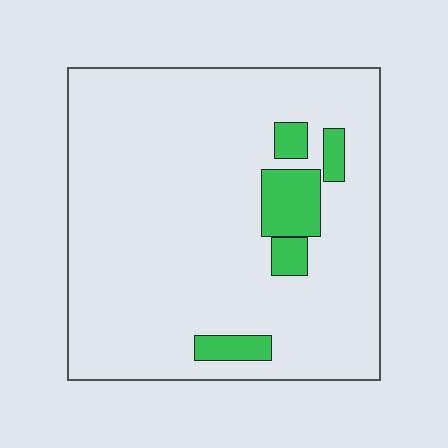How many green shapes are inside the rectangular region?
5.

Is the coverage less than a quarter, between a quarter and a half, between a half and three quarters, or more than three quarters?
Less than a quarter.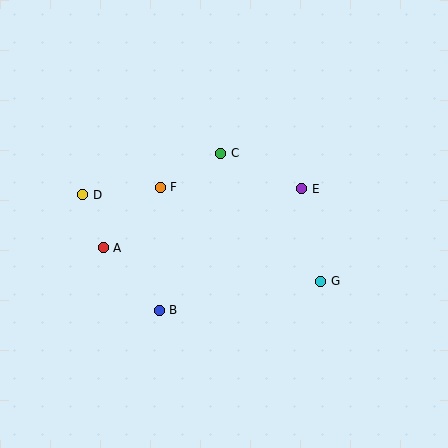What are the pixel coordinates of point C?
Point C is at (221, 153).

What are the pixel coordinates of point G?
Point G is at (321, 281).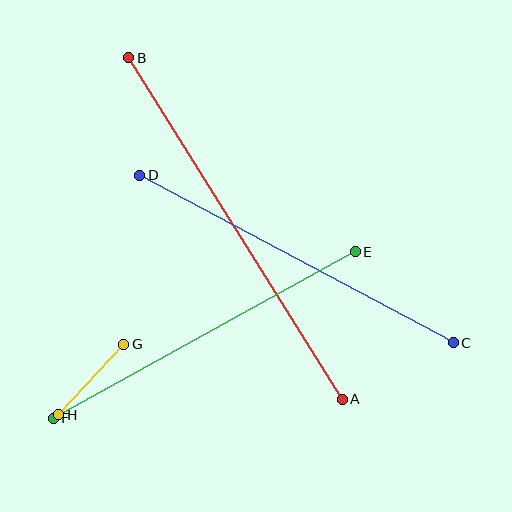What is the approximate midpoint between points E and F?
The midpoint is at approximately (204, 335) pixels.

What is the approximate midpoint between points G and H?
The midpoint is at approximately (91, 379) pixels.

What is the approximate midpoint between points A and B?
The midpoint is at approximately (236, 229) pixels.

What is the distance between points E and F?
The distance is approximately 345 pixels.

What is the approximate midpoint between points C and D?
The midpoint is at approximately (296, 259) pixels.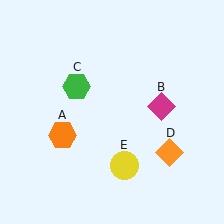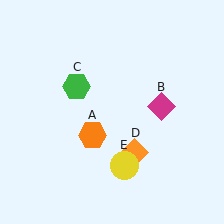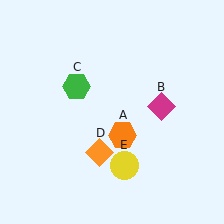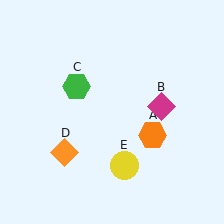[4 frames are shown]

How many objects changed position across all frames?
2 objects changed position: orange hexagon (object A), orange diamond (object D).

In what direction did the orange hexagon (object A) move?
The orange hexagon (object A) moved right.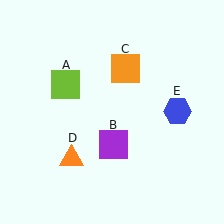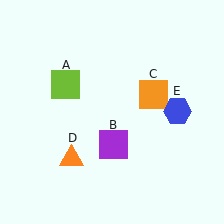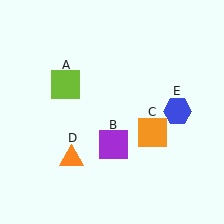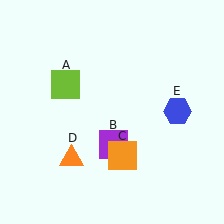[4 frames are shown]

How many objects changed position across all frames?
1 object changed position: orange square (object C).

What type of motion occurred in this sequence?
The orange square (object C) rotated clockwise around the center of the scene.